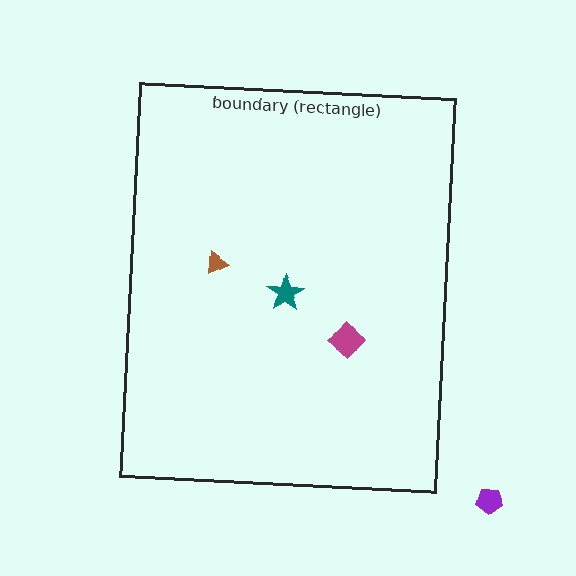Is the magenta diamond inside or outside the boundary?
Inside.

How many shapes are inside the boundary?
3 inside, 1 outside.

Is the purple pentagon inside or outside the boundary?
Outside.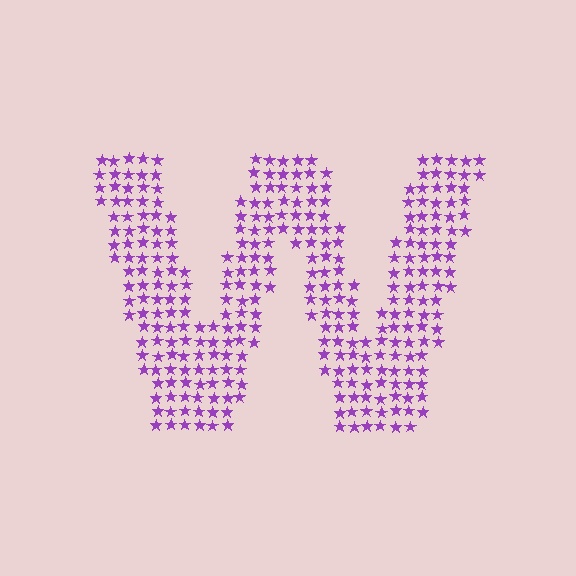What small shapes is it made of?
It is made of small stars.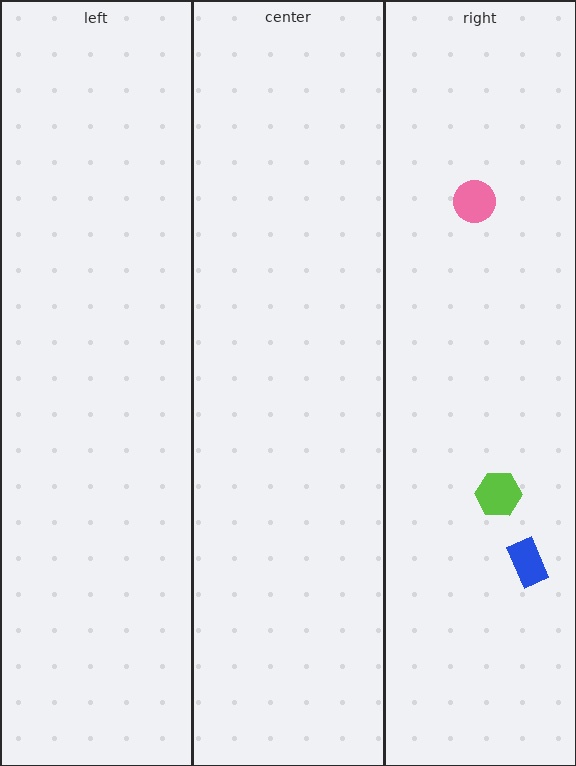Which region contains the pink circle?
The right region.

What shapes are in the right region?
The lime hexagon, the blue rectangle, the pink circle.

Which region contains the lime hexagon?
The right region.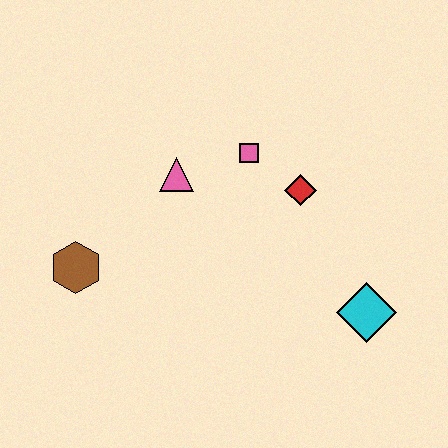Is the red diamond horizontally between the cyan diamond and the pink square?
Yes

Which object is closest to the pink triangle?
The pink square is closest to the pink triangle.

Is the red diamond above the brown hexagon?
Yes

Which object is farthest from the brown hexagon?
The cyan diamond is farthest from the brown hexagon.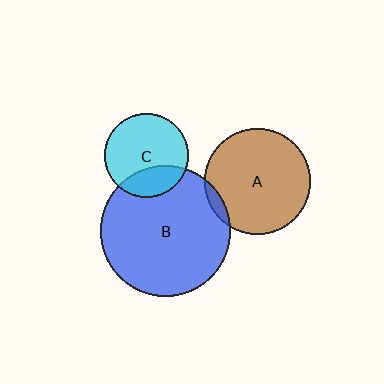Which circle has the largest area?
Circle B (blue).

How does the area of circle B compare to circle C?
Approximately 2.5 times.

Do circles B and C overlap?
Yes.